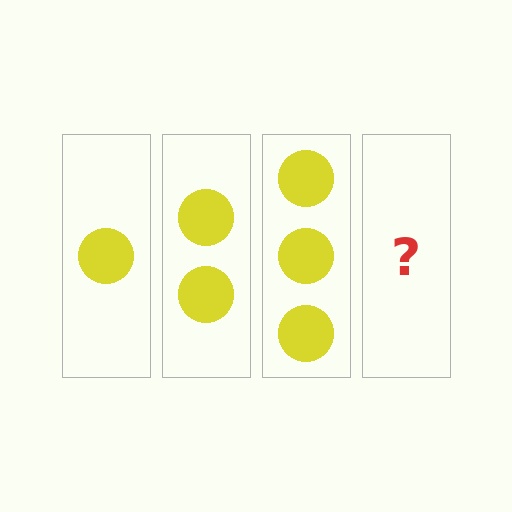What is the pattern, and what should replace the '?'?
The pattern is that each step adds one more circle. The '?' should be 4 circles.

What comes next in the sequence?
The next element should be 4 circles.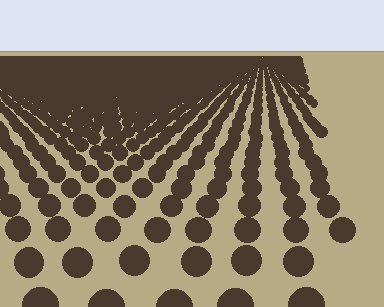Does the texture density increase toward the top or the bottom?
Density increases toward the top.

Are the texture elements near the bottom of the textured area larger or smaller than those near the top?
Larger. Near the bottom, elements are closer to the viewer and appear at a bigger on-screen size.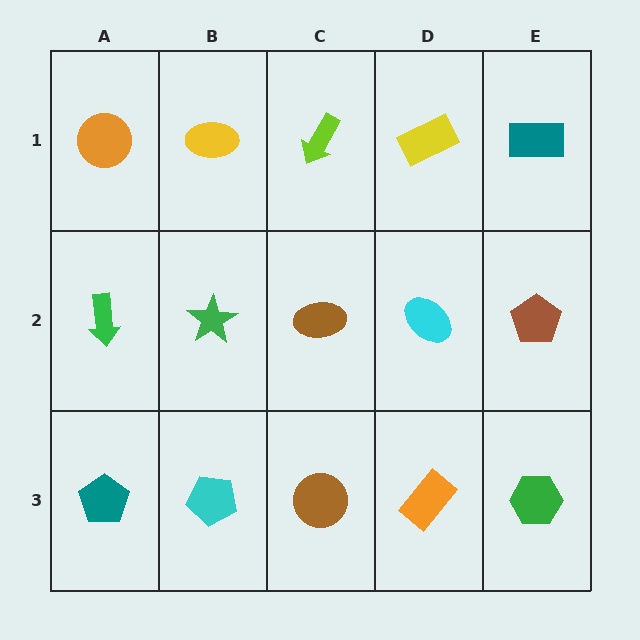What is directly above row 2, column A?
An orange circle.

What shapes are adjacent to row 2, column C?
A lime arrow (row 1, column C), a brown circle (row 3, column C), a green star (row 2, column B), a cyan ellipse (row 2, column D).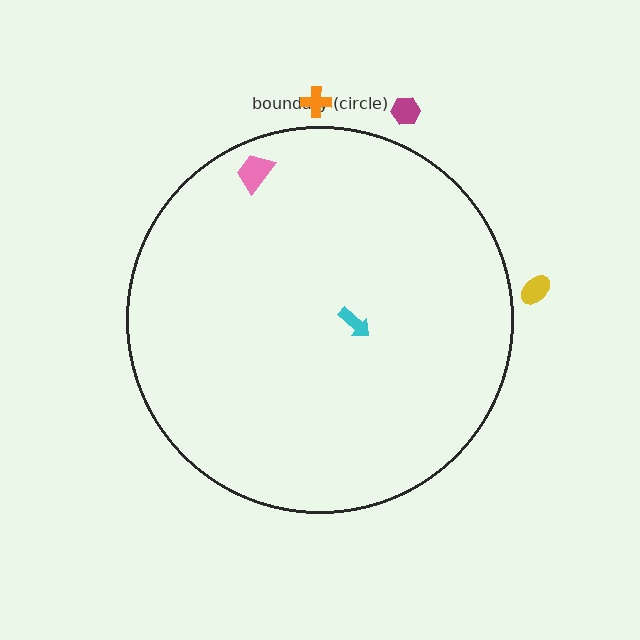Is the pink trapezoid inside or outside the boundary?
Inside.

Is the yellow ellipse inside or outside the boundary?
Outside.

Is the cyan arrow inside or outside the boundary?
Inside.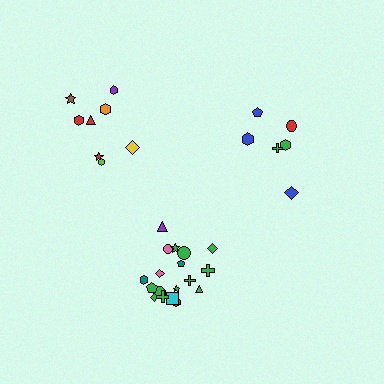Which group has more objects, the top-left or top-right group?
The top-left group.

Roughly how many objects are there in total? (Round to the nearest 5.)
Roughly 30 objects in total.